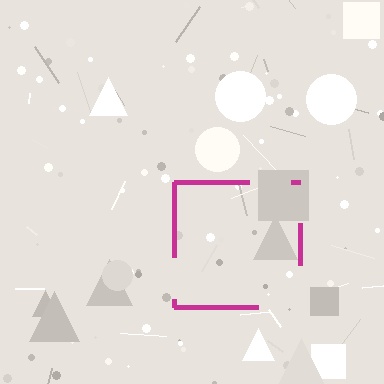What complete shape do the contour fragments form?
The contour fragments form a square.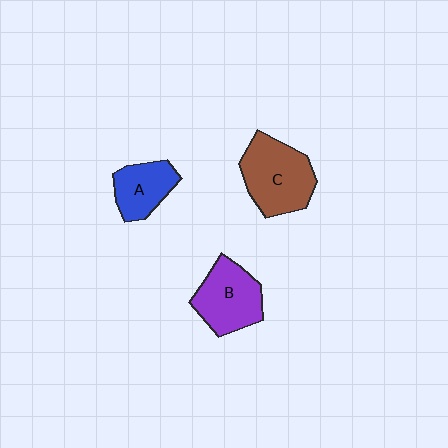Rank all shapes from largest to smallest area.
From largest to smallest: C (brown), B (purple), A (blue).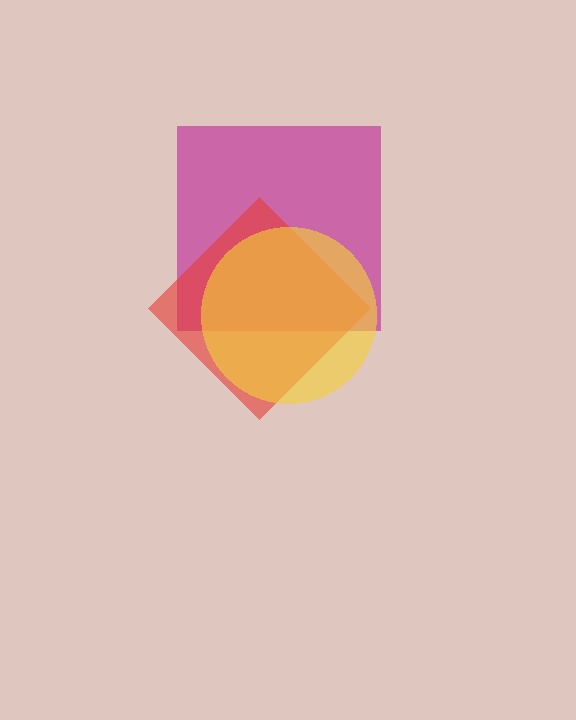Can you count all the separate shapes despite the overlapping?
Yes, there are 3 separate shapes.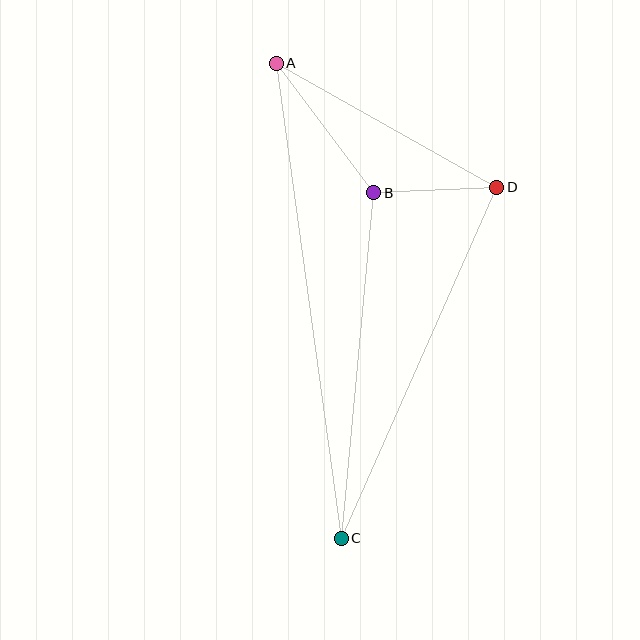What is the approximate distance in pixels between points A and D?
The distance between A and D is approximately 253 pixels.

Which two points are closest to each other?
Points B and D are closest to each other.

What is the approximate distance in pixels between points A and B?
The distance between A and B is approximately 162 pixels.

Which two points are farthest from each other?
Points A and C are farthest from each other.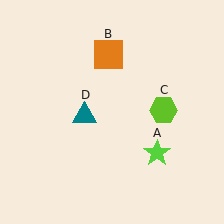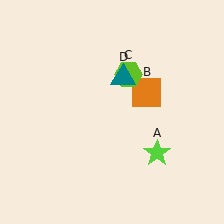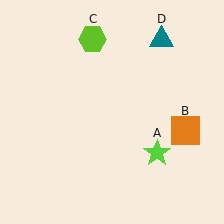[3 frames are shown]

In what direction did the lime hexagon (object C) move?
The lime hexagon (object C) moved up and to the left.